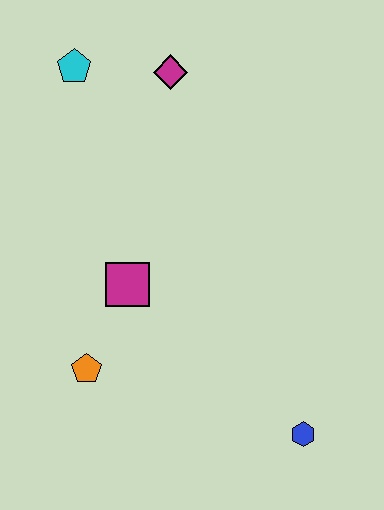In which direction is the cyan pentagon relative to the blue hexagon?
The cyan pentagon is above the blue hexagon.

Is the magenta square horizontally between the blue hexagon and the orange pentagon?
Yes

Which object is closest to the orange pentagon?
The magenta square is closest to the orange pentagon.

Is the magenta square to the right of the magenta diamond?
No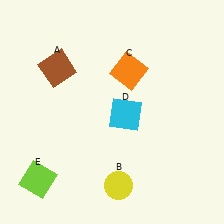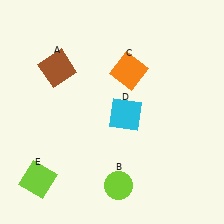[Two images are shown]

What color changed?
The circle (B) changed from yellow in Image 1 to lime in Image 2.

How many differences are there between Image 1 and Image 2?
There is 1 difference between the two images.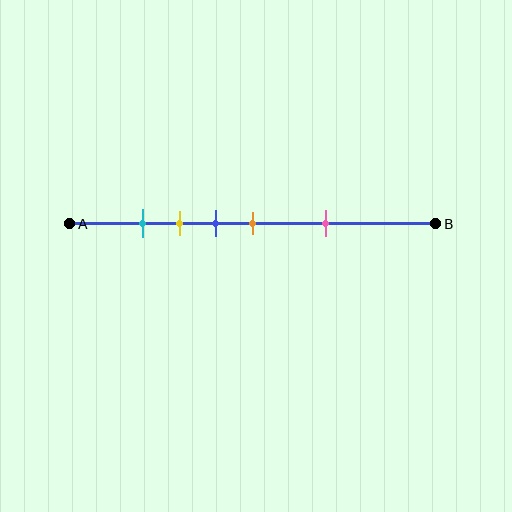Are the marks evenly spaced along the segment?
No, the marks are not evenly spaced.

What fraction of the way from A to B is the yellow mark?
The yellow mark is approximately 30% (0.3) of the way from A to B.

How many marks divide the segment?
There are 5 marks dividing the segment.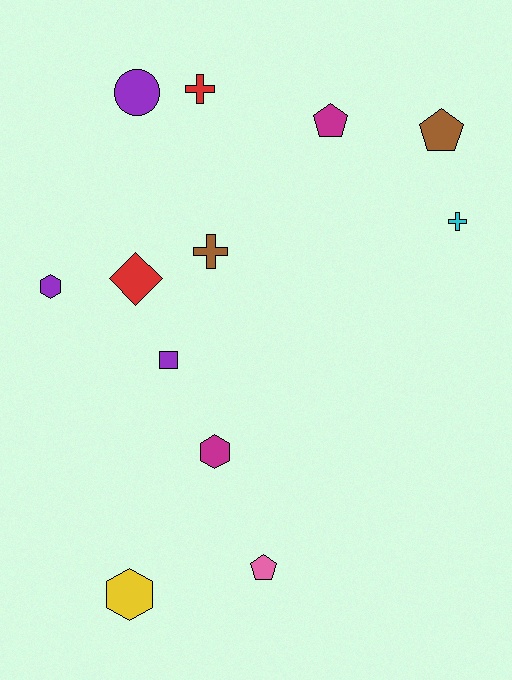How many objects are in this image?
There are 12 objects.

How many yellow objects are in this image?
There is 1 yellow object.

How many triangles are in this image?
There are no triangles.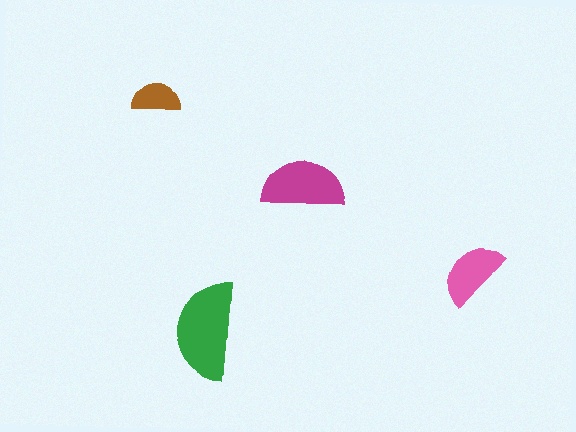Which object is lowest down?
The green semicircle is bottommost.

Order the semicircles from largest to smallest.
the green one, the magenta one, the pink one, the brown one.